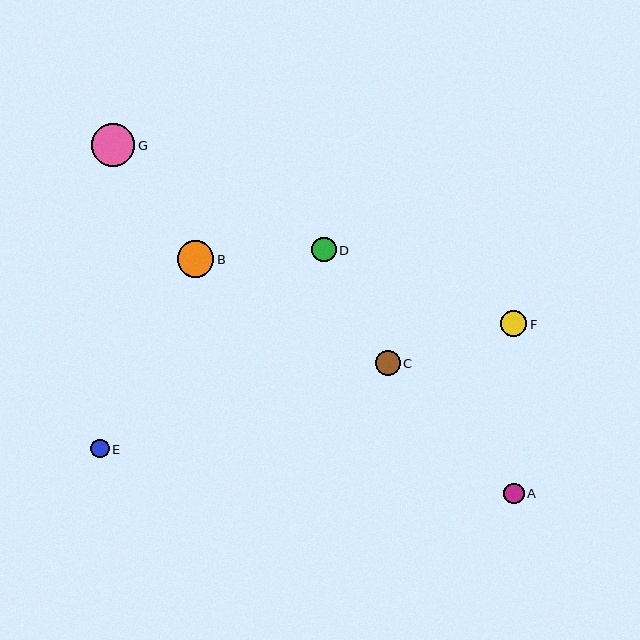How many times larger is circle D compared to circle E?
Circle D is approximately 1.3 times the size of circle E.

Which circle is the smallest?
Circle E is the smallest with a size of approximately 18 pixels.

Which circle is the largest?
Circle G is the largest with a size of approximately 43 pixels.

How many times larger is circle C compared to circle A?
Circle C is approximately 1.2 times the size of circle A.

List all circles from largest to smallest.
From largest to smallest: G, B, F, C, D, A, E.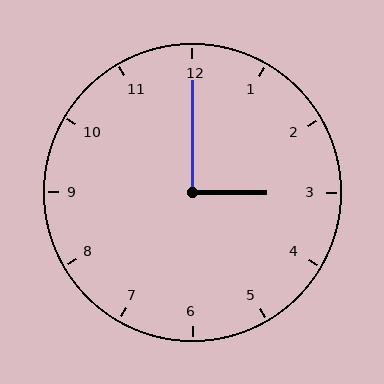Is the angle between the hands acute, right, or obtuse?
It is right.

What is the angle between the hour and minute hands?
Approximately 90 degrees.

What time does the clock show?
3:00.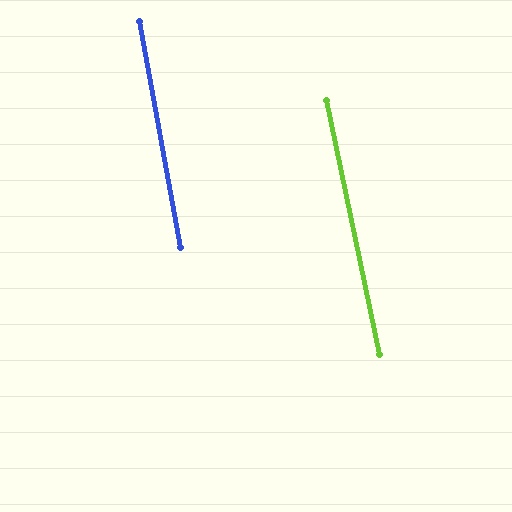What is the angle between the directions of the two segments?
Approximately 2 degrees.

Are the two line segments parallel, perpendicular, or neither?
Parallel — their directions differ by only 1.6°.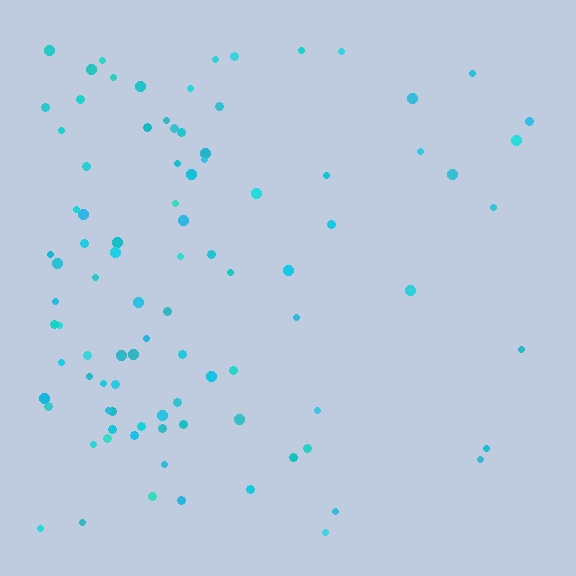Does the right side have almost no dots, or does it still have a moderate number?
Still a moderate number, just noticeably fewer than the left.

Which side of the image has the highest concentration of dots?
The left.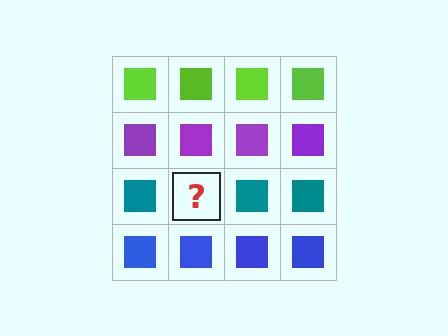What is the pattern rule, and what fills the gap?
The rule is that each row has a consistent color. The gap should be filled with a teal square.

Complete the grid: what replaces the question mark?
The question mark should be replaced with a teal square.